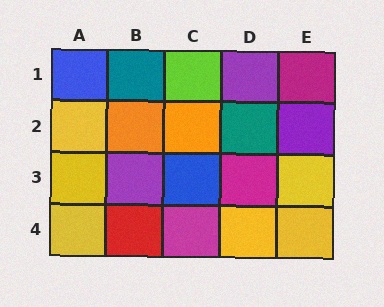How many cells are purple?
3 cells are purple.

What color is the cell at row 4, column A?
Yellow.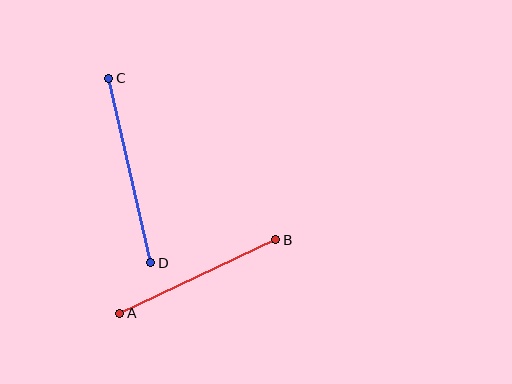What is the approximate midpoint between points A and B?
The midpoint is at approximately (198, 276) pixels.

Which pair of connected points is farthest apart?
Points C and D are farthest apart.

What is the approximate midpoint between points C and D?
The midpoint is at approximately (130, 170) pixels.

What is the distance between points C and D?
The distance is approximately 189 pixels.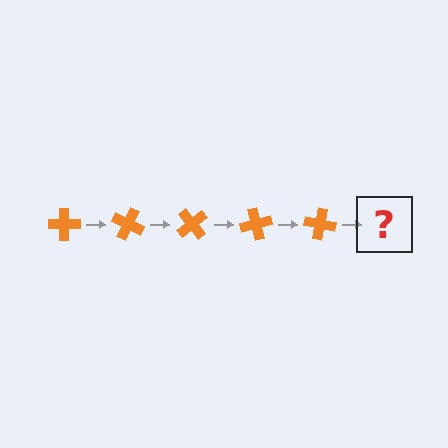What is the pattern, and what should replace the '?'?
The pattern is that the cross rotates 25 degrees each step. The '?' should be an orange cross rotated 125 degrees.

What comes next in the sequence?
The next element should be an orange cross rotated 125 degrees.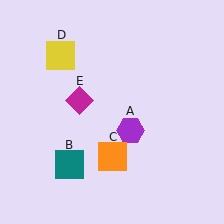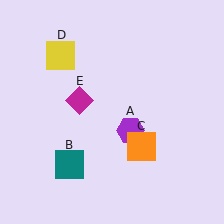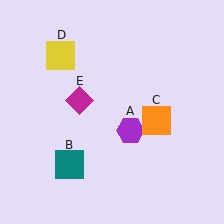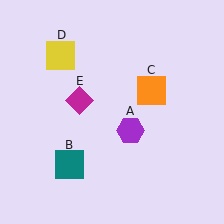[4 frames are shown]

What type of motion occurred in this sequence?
The orange square (object C) rotated counterclockwise around the center of the scene.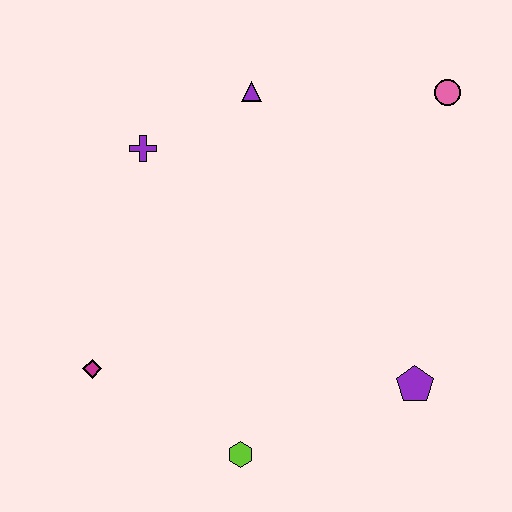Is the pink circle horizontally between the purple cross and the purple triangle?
No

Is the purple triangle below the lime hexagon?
No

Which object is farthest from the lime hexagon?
The pink circle is farthest from the lime hexagon.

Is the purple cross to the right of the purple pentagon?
No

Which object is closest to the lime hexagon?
The magenta diamond is closest to the lime hexagon.